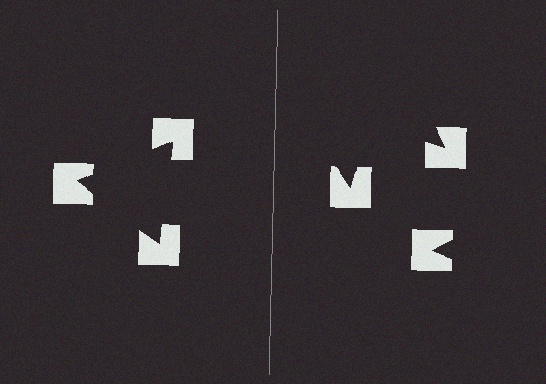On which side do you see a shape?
An illusory triangle appears on the left side. On the right side the wedge cuts are rotated, so no coherent shape forms.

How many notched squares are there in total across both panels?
6 — 3 on each side.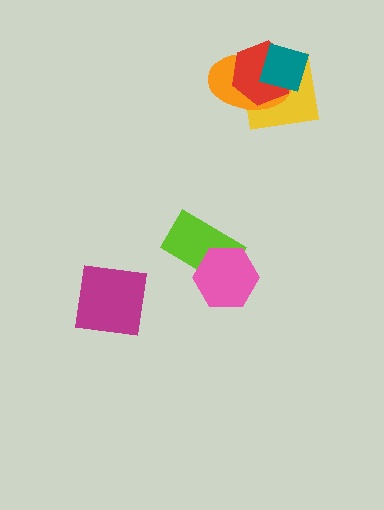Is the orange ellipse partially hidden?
Yes, it is partially covered by another shape.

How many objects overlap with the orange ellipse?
3 objects overlap with the orange ellipse.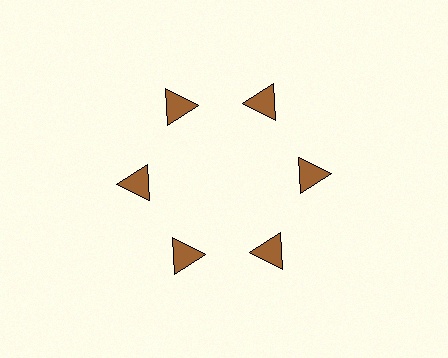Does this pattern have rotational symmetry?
Yes, this pattern has 6-fold rotational symmetry. It looks the same after rotating 60 degrees around the center.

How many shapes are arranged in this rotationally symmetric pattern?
There are 6 shapes, arranged in 6 groups of 1.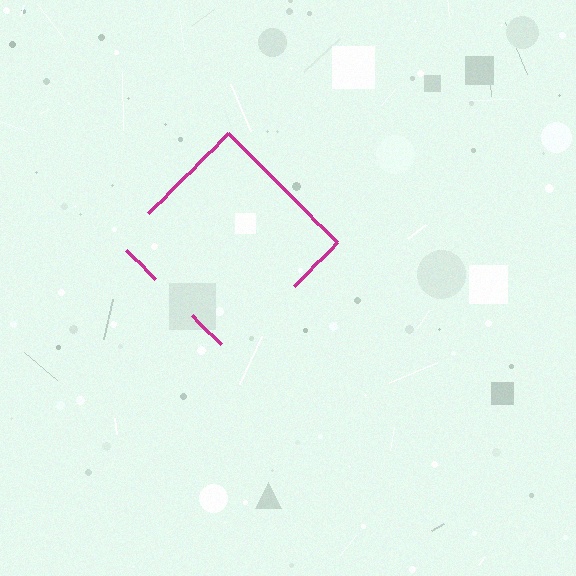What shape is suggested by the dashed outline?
The dashed outline suggests a diamond.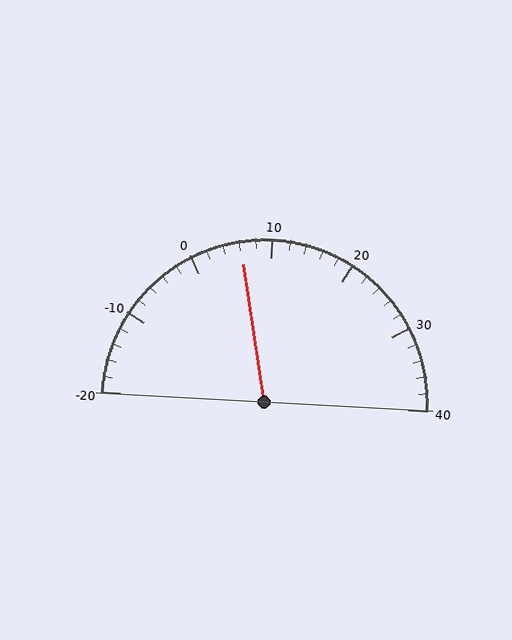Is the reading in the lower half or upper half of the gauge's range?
The reading is in the lower half of the range (-20 to 40).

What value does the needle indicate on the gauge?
The needle indicates approximately 6.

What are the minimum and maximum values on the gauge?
The gauge ranges from -20 to 40.